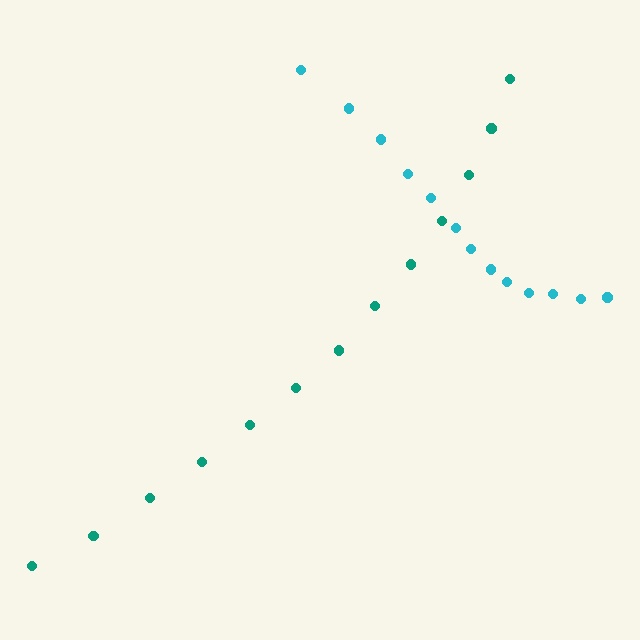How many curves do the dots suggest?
There are 2 distinct paths.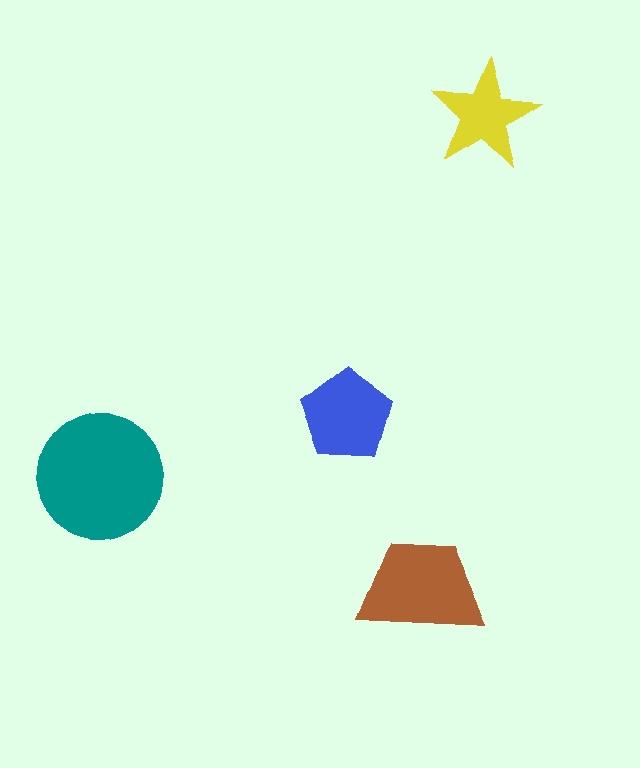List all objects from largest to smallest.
The teal circle, the brown trapezoid, the blue pentagon, the yellow star.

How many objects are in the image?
There are 4 objects in the image.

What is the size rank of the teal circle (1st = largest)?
1st.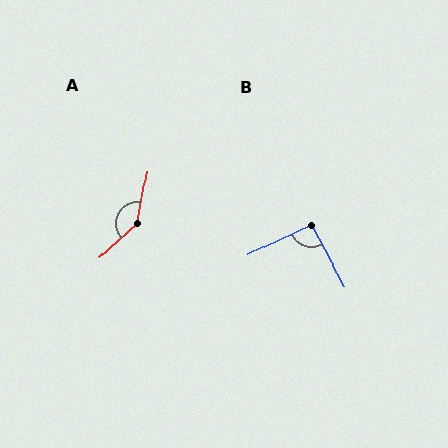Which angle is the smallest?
B, at approximately 93 degrees.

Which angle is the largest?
A, at approximately 143 degrees.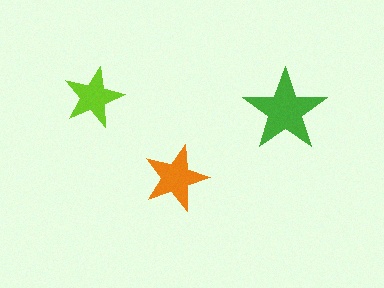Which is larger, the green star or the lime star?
The green one.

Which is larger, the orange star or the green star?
The green one.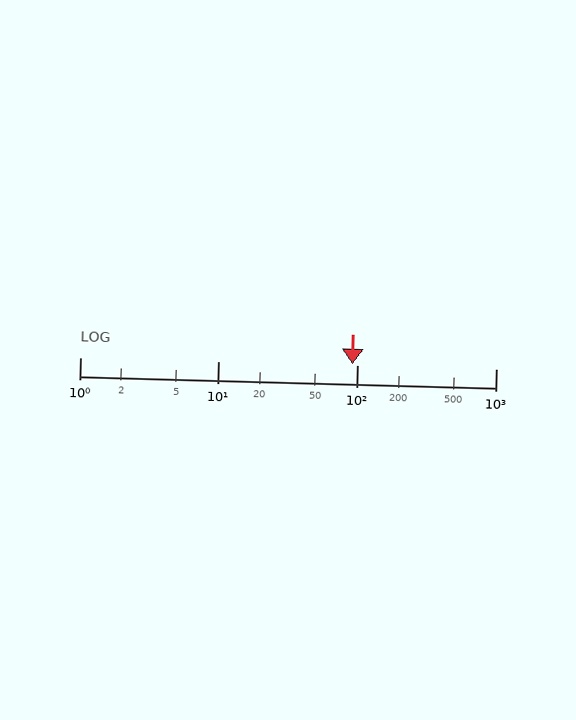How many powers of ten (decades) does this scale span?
The scale spans 3 decades, from 1 to 1000.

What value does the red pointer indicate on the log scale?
The pointer indicates approximately 93.